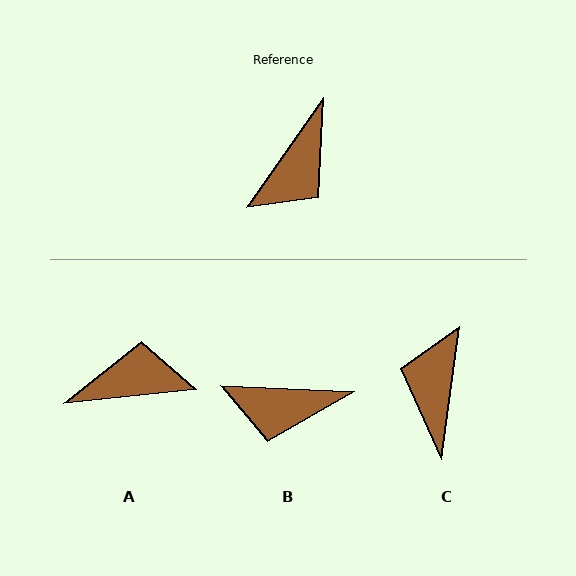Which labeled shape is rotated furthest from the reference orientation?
C, about 153 degrees away.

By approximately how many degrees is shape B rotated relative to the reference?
Approximately 58 degrees clockwise.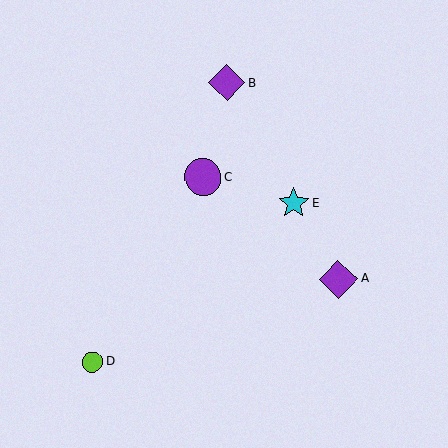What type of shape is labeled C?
Shape C is a purple circle.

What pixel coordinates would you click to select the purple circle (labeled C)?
Click at (203, 177) to select the purple circle C.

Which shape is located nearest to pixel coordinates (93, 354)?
The lime circle (labeled D) at (92, 362) is nearest to that location.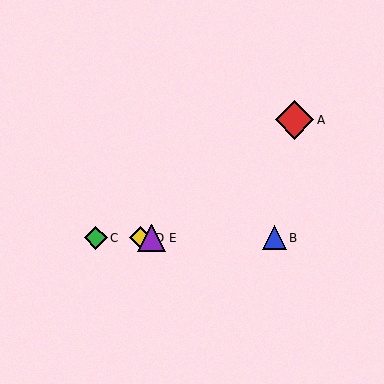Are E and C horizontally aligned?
Yes, both are at y≈238.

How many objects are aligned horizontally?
4 objects (B, C, D, E) are aligned horizontally.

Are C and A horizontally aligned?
No, C is at y≈238 and A is at y≈120.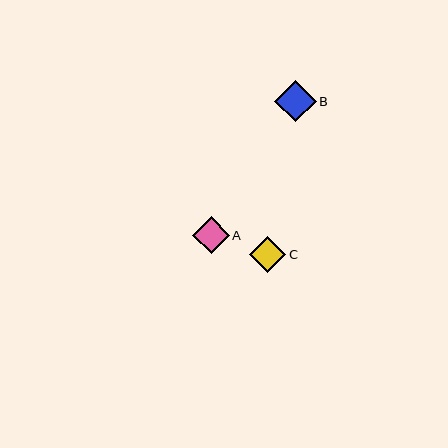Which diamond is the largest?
Diamond B is the largest with a size of approximately 41 pixels.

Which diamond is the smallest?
Diamond C is the smallest with a size of approximately 36 pixels.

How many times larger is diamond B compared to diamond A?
Diamond B is approximately 1.1 times the size of diamond A.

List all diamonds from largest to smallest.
From largest to smallest: B, A, C.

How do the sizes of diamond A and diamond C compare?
Diamond A and diamond C are approximately the same size.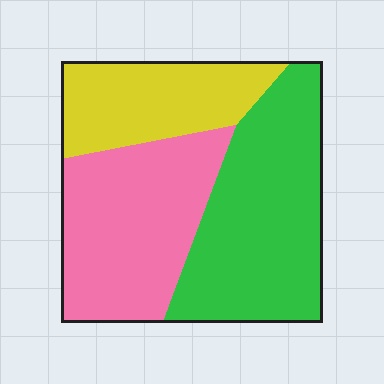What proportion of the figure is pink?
Pink takes up about three eighths (3/8) of the figure.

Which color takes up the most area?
Green, at roughly 40%.